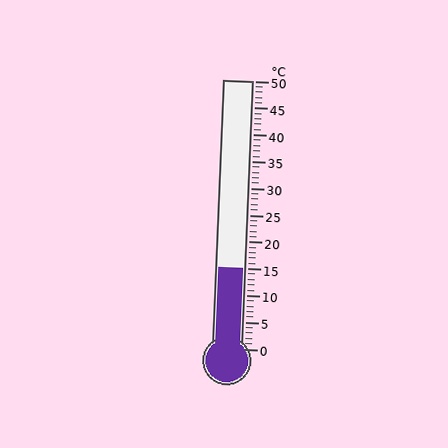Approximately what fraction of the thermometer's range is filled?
The thermometer is filled to approximately 30% of its range.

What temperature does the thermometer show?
The thermometer shows approximately 15°C.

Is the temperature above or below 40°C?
The temperature is below 40°C.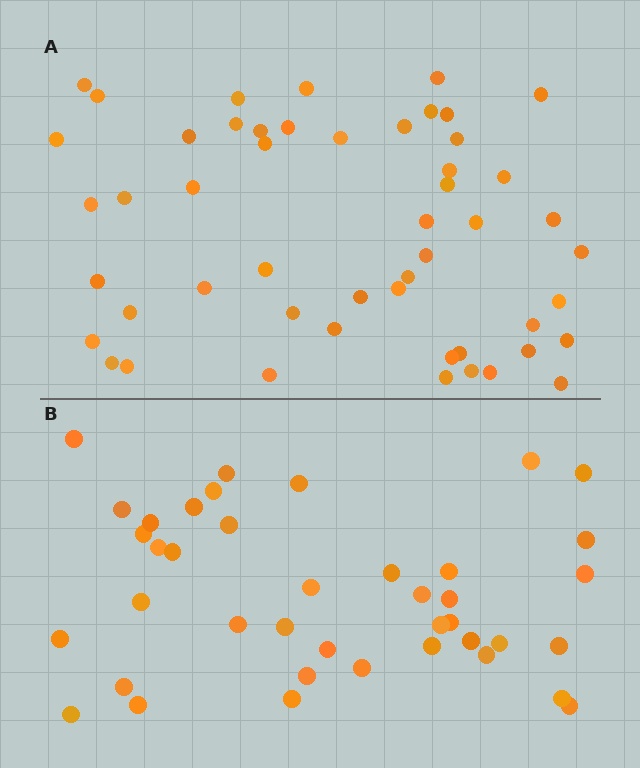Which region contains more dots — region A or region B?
Region A (the top region) has more dots.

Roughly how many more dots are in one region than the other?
Region A has roughly 12 or so more dots than region B.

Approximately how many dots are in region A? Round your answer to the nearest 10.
About 50 dots. (The exact count is 51, which rounds to 50.)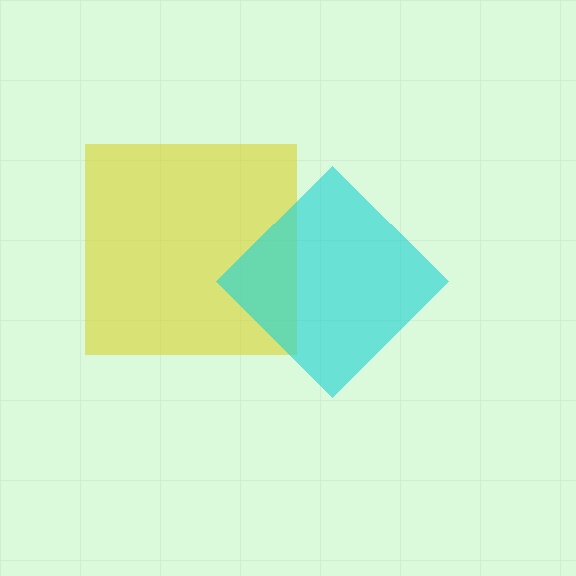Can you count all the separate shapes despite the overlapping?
Yes, there are 2 separate shapes.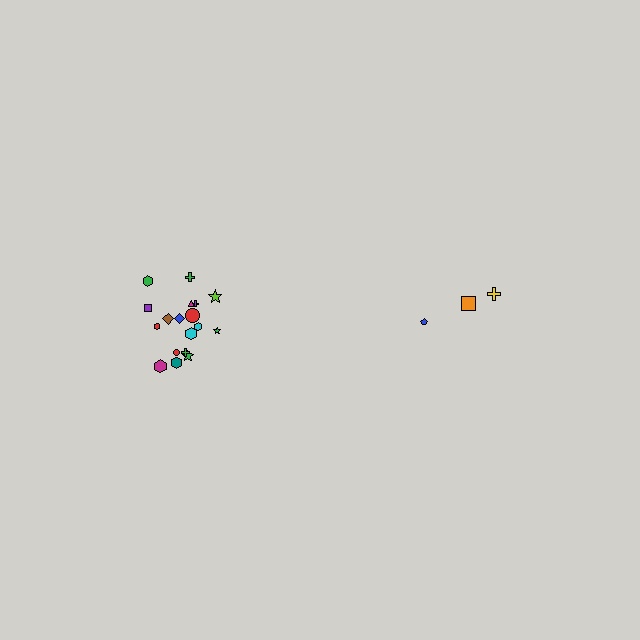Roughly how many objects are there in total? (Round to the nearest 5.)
Roughly 20 objects in total.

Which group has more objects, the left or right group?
The left group.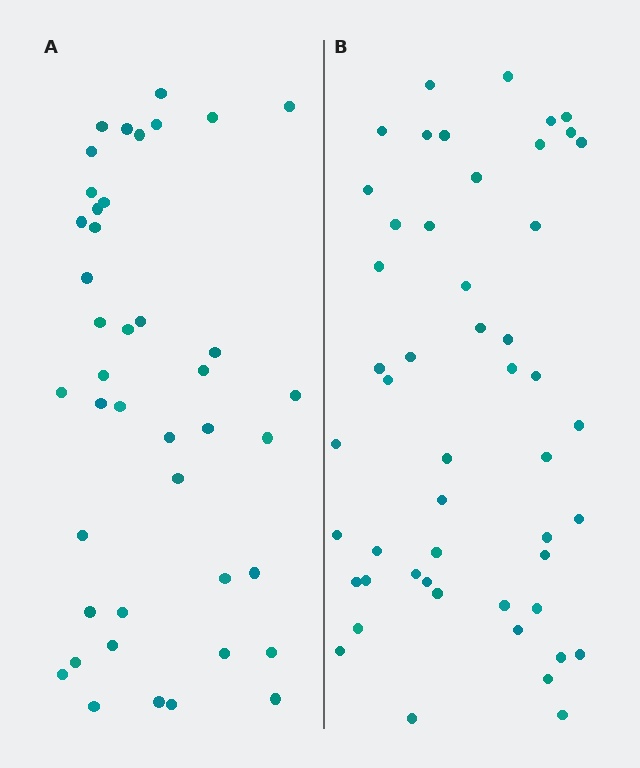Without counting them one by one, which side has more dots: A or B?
Region B (the right region) has more dots.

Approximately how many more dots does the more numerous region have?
Region B has roughly 8 or so more dots than region A.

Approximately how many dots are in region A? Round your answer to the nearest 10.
About 40 dots. (The exact count is 42, which rounds to 40.)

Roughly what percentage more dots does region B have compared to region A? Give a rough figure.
About 20% more.